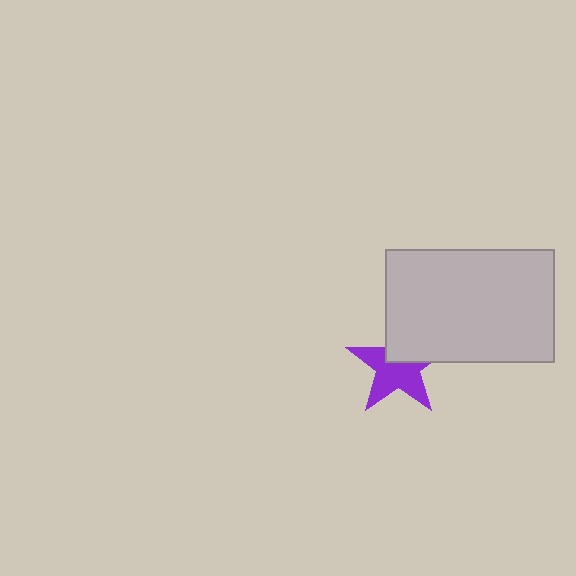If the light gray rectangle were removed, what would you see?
You would see the complete purple star.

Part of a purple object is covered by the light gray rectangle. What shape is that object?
It is a star.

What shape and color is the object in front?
The object in front is a light gray rectangle.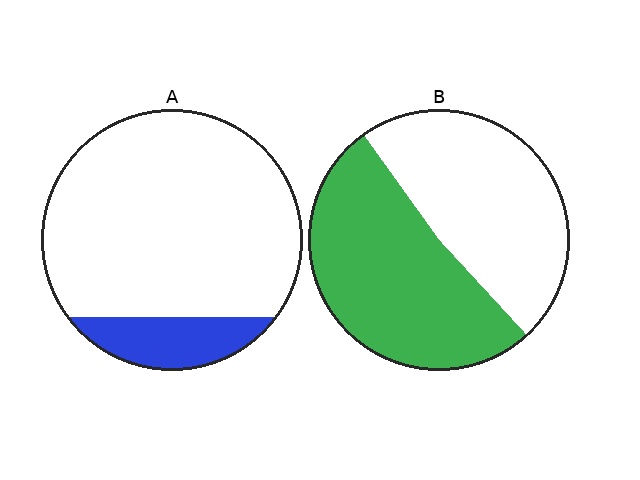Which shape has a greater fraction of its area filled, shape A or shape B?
Shape B.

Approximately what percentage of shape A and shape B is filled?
A is approximately 15% and B is approximately 50%.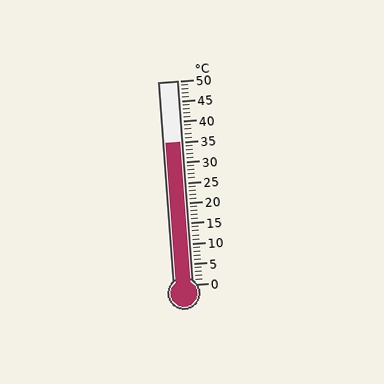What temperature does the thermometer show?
The thermometer shows approximately 35°C.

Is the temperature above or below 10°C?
The temperature is above 10°C.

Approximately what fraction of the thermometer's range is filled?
The thermometer is filled to approximately 70% of its range.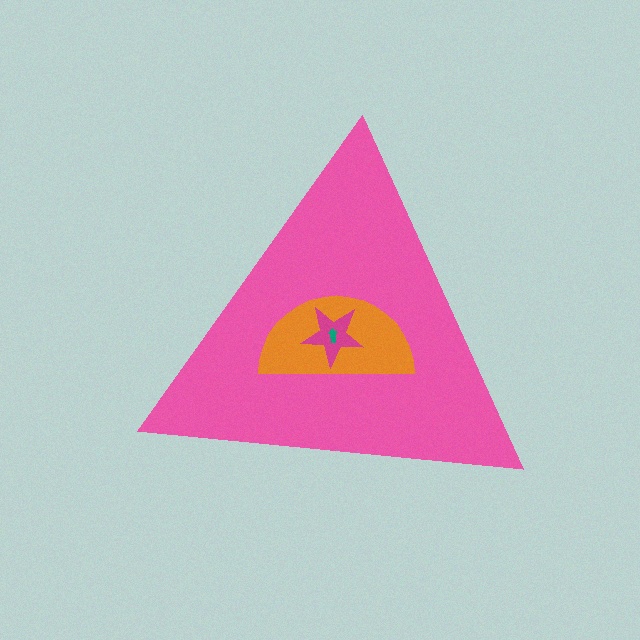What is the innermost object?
The teal arrow.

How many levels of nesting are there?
4.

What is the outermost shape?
The pink triangle.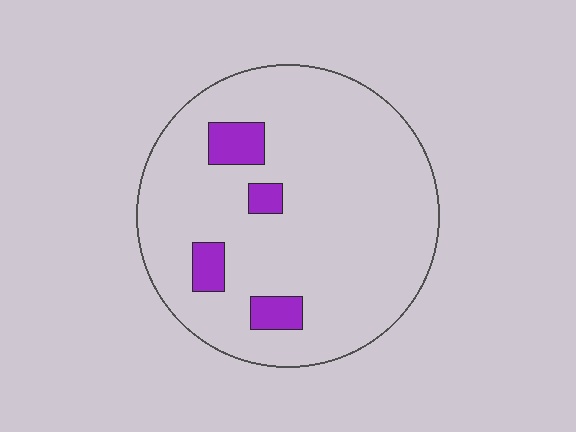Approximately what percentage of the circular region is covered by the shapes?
Approximately 10%.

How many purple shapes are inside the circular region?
4.